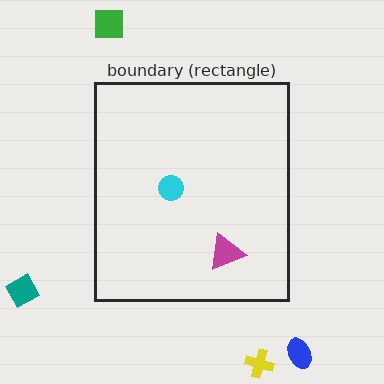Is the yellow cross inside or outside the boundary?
Outside.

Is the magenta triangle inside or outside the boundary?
Inside.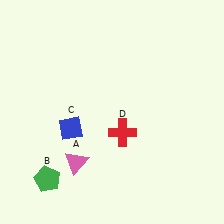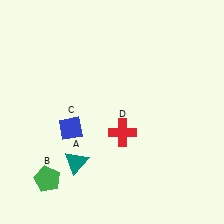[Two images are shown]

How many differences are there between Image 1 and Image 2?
There is 1 difference between the two images.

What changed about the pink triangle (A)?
In Image 1, A is pink. In Image 2, it changed to teal.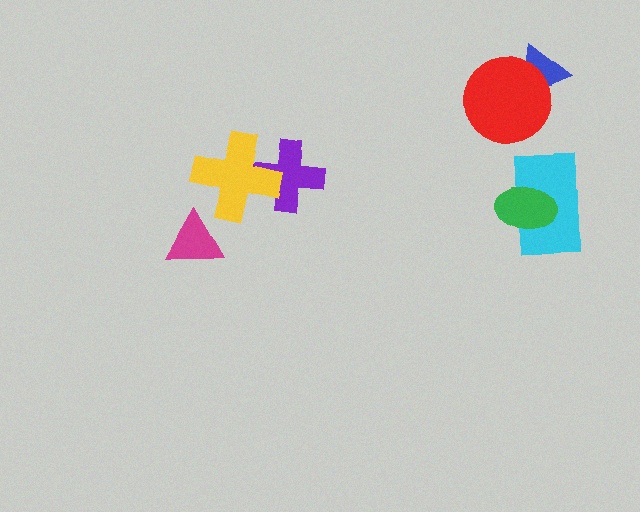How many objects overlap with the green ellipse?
1 object overlaps with the green ellipse.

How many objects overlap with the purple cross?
1 object overlaps with the purple cross.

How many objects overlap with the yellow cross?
1 object overlaps with the yellow cross.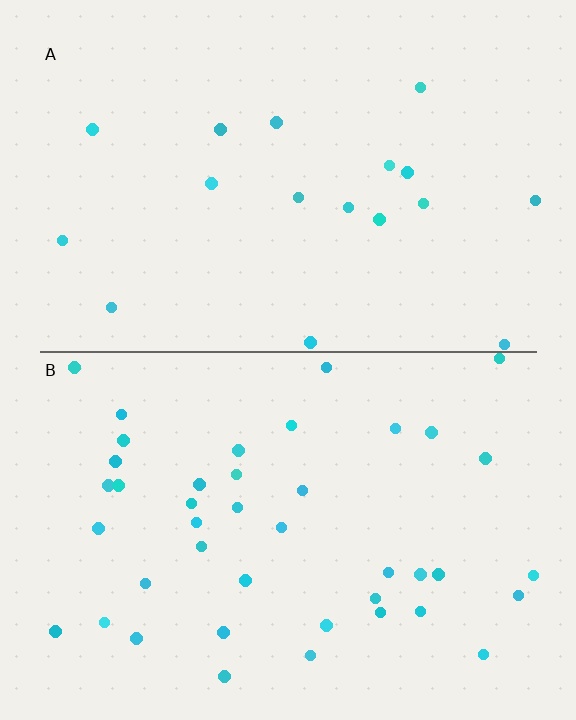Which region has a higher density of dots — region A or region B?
B (the bottom).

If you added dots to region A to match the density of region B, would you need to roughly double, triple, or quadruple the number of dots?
Approximately double.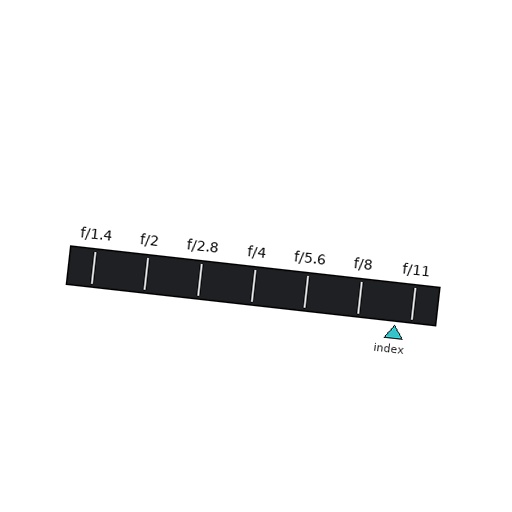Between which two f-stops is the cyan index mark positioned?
The index mark is between f/8 and f/11.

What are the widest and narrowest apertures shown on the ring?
The widest aperture shown is f/1.4 and the narrowest is f/11.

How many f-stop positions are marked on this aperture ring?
There are 7 f-stop positions marked.